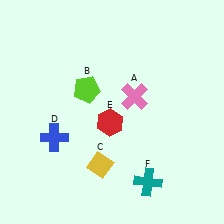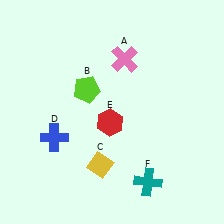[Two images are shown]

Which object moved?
The pink cross (A) moved up.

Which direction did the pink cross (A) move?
The pink cross (A) moved up.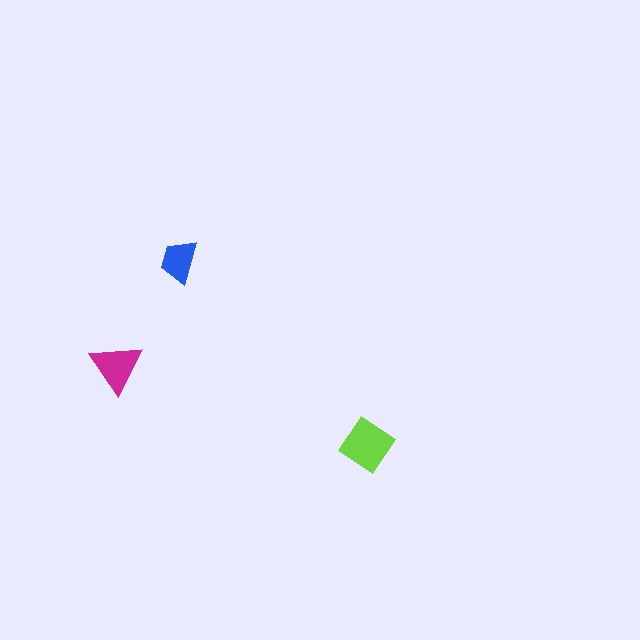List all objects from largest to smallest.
The lime diamond, the magenta triangle, the blue trapezoid.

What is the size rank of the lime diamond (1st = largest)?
1st.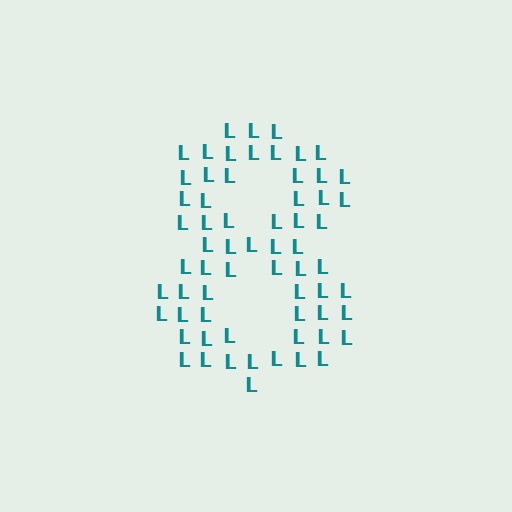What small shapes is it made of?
It is made of small letter L's.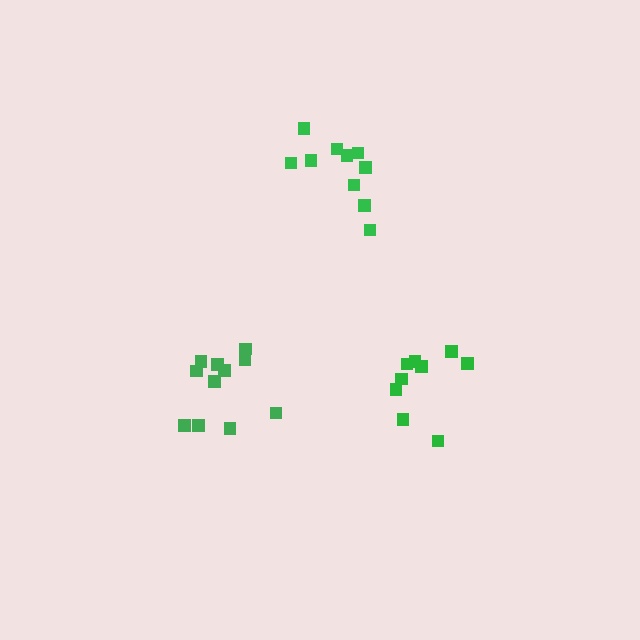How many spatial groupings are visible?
There are 3 spatial groupings.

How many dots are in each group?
Group 1: 10 dots, Group 2: 9 dots, Group 3: 11 dots (30 total).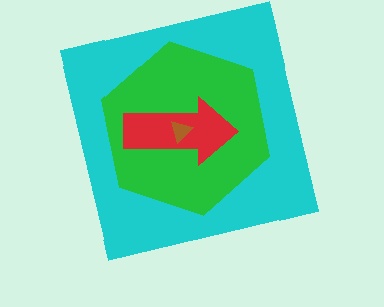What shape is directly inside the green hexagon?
The red arrow.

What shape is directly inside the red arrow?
The brown triangle.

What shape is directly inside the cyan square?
The green hexagon.